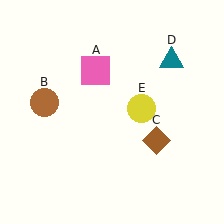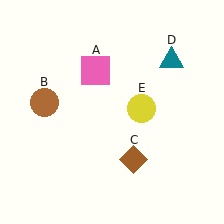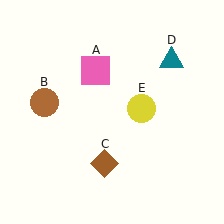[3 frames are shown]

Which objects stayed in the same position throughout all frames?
Pink square (object A) and brown circle (object B) and teal triangle (object D) and yellow circle (object E) remained stationary.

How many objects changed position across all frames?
1 object changed position: brown diamond (object C).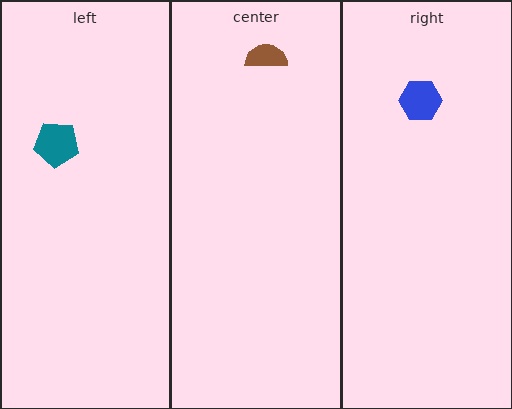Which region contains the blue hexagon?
The right region.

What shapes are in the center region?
The brown semicircle.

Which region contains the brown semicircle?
The center region.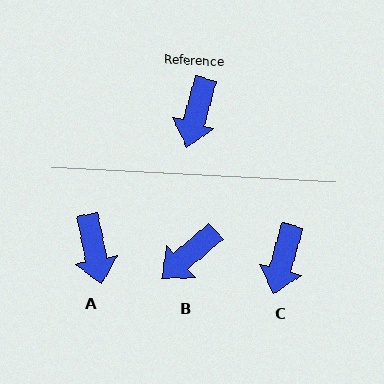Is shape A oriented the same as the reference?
No, it is off by about 27 degrees.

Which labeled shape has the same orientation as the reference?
C.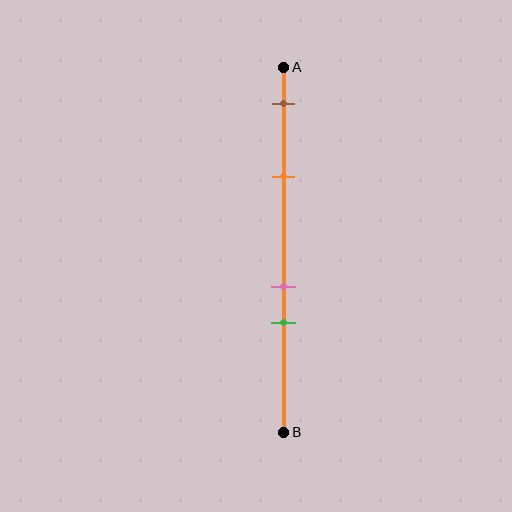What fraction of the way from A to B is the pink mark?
The pink mark is approximately 60% (0.6) of the way from A to B.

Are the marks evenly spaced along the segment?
No, the marks are not evenly spaced.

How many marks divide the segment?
There are 4 marks dividing the segment.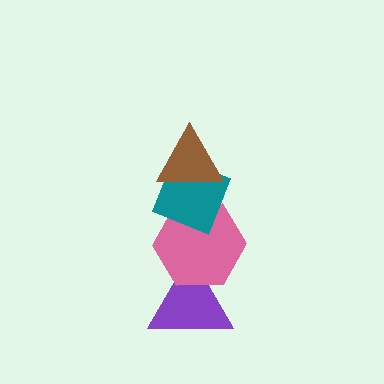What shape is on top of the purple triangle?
The pink hexagon is on top of the purple triangle.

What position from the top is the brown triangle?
The brown triangle is 1st from the top.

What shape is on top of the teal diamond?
The brown triangle is on top of the teal diamond.